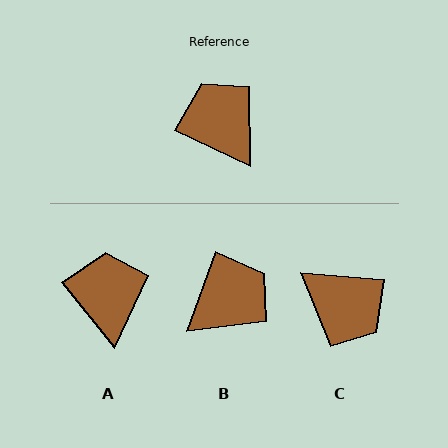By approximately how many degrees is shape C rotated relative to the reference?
Approximately 159 degrees clockwise.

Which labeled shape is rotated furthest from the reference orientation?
C, about 159 degrees away.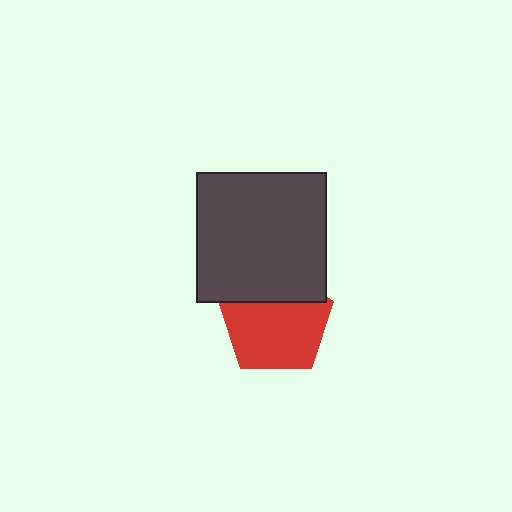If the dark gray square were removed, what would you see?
You would see the complete red pentagon.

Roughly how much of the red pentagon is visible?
Most of it is visible (roughly 70%).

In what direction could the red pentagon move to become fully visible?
The red pentagon could move down. That would shift it out from behind the dark gray square entirely.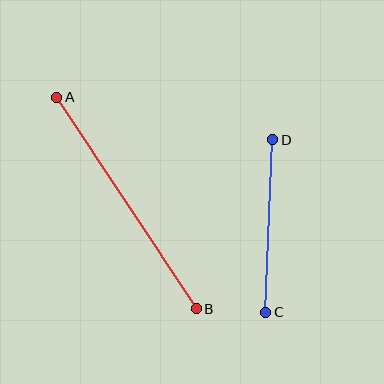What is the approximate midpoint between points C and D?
The midpoint is at approximately (269, 226) pixels.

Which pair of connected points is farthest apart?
Points A and B are farthest apart.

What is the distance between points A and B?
The distance is approximately 254 pixels.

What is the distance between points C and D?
The distance is approximately 173 pixels.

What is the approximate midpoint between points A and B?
The midpoint is at approximately (126, 203) pixels.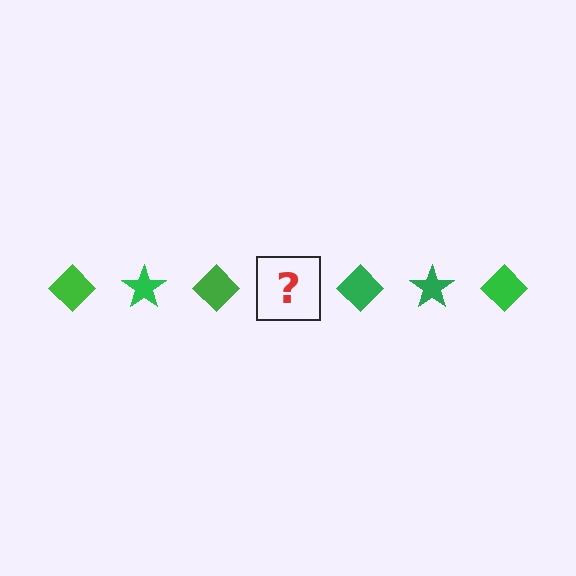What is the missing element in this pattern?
The missing element is a green star.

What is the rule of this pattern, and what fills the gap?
The rule is that the pattern cycles through diamond, star shapes in green. The gap should be filled with a green star.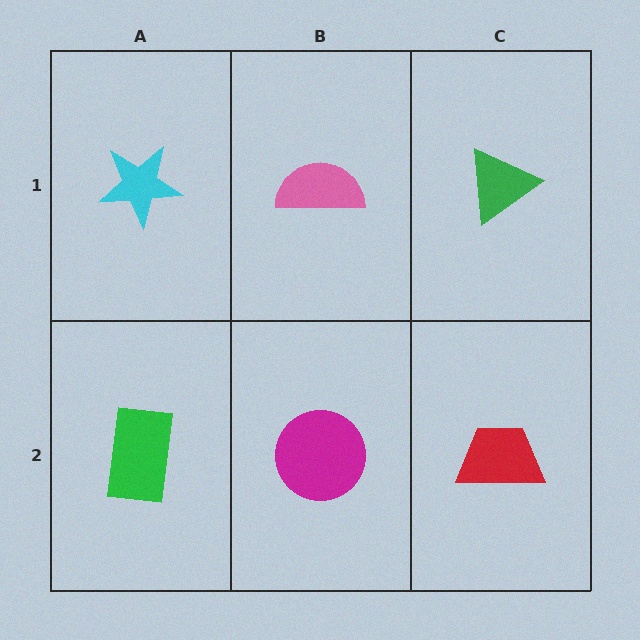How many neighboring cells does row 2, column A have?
2.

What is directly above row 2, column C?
A green triangle.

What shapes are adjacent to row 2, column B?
A pink semicircle (row 1, column B), a green rectangle (row 2, column A), a red trapezoid (row 2, column C).